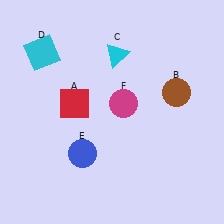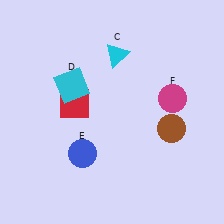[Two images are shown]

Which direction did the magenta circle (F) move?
The magenta circle (F) moved right.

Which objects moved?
The objects that moved are: the brown circle (B), the cyan square (D), the magenta circle (F).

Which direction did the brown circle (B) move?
The brown circle (B) moved down.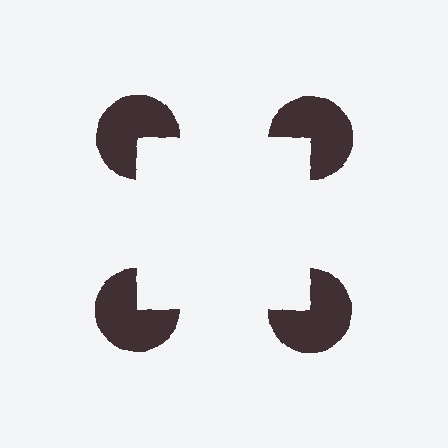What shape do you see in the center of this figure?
An illusory square — its edges are inferred from the aligned wedge cuts in the pac-man discs, not physically drawn.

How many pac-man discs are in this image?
There are 4 — one at each vertex of the illusory square.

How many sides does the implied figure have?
4 sides.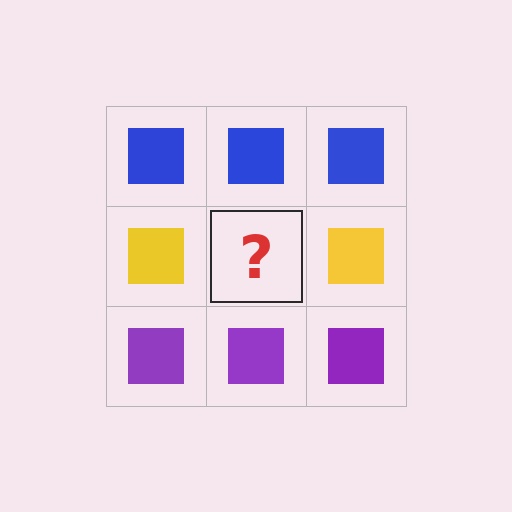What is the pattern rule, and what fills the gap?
The rule is that each row has a consistent color. The gap should be filled with a yellow square.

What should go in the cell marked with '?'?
The missing cell should contain a yellow square.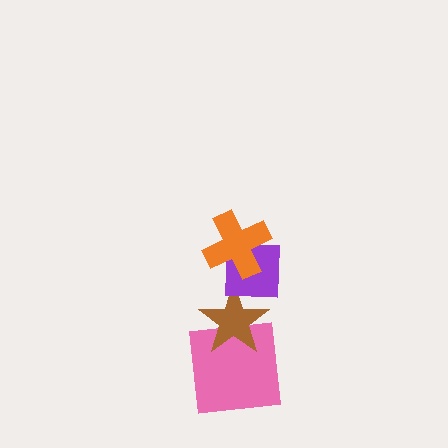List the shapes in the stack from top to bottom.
From top to bottom: the orange cross, the purple square, the brown star, the pink square.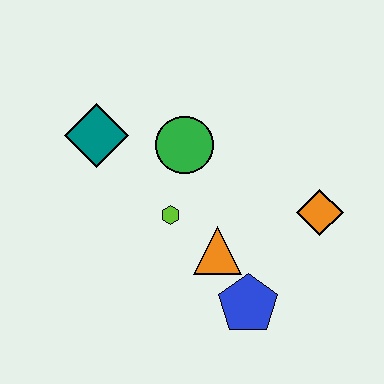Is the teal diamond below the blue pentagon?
No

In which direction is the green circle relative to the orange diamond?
The green circle is to the left of the orange diamond.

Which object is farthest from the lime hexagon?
The orange diamond is farthest from the lime hexagon.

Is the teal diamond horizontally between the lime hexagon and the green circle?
No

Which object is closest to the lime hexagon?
The orange triangle is closest to the lime hexagon.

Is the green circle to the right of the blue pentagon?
No